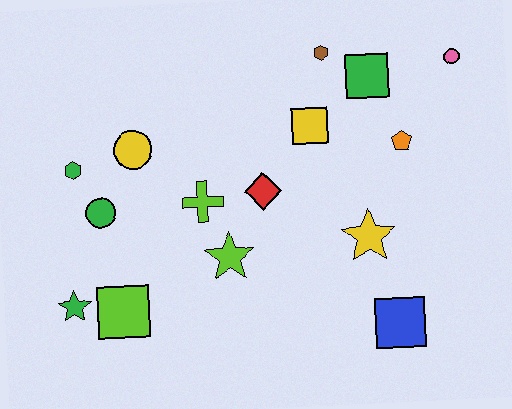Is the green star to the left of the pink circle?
Yes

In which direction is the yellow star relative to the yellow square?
The yellow star is below the yellow square.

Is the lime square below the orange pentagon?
Yes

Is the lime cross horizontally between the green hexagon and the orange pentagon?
Yes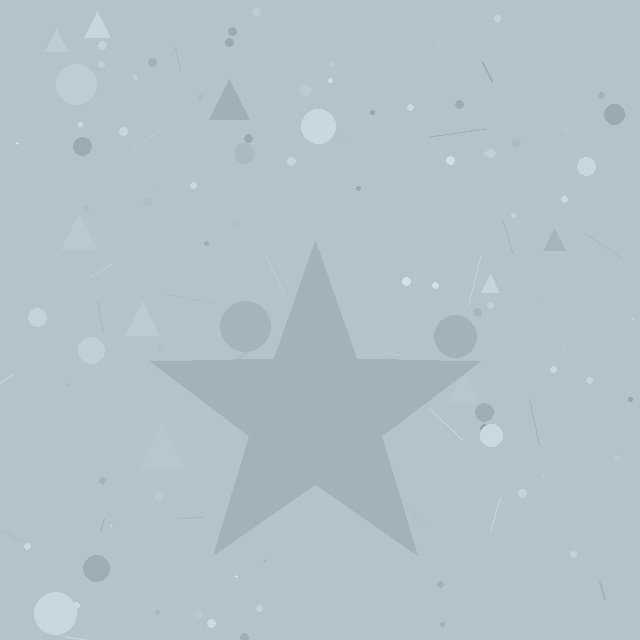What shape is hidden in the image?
A star is hidden in the image.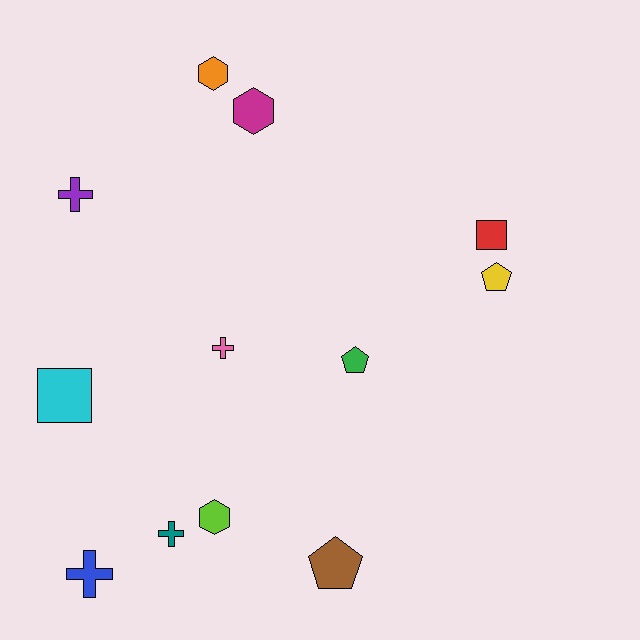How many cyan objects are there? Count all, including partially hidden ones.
There is 1 cyan object.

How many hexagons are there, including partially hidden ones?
There are 3 hexagons.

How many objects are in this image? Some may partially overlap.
There are 12 objects.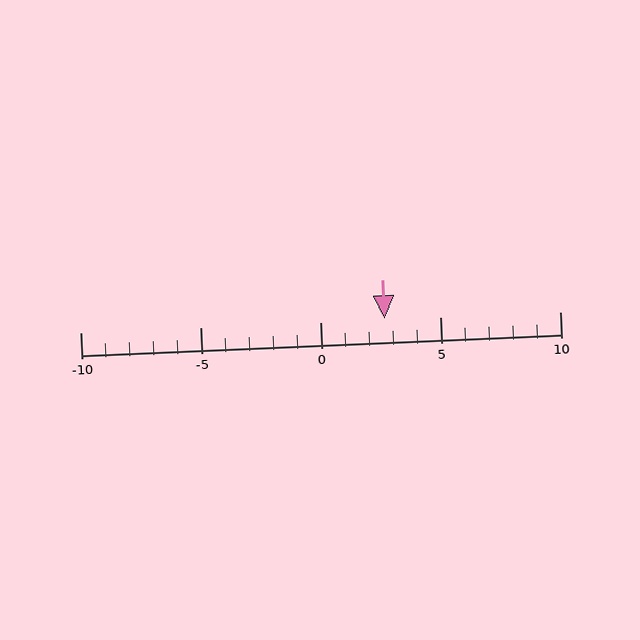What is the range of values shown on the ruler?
The ruler shows values from -10 to 10.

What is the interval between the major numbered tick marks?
The major tick marks are spaced 5 units apart.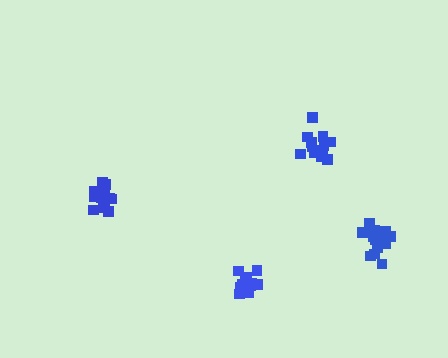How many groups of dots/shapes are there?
There are 4 groups.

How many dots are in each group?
Group 1: 16 dots, Group 2: 17 dots, Group 3: 14 dots, Group 4: 14 dots (61 total).